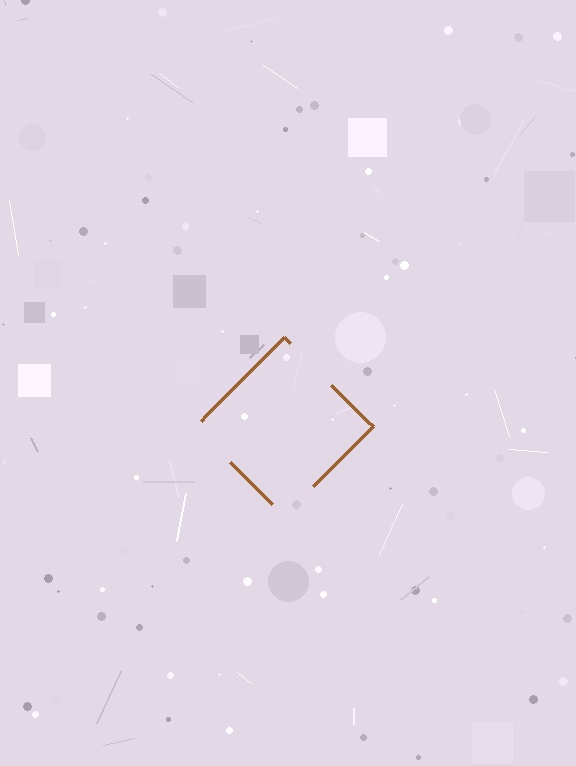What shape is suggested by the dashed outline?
The dashed outline suggests a diamond.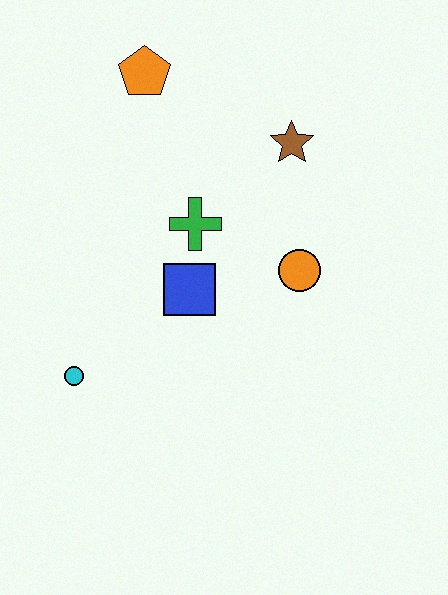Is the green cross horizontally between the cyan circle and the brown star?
Yes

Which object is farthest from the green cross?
The cyan circle is farthest from the green cross.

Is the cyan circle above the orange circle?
No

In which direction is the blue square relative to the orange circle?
The blue square is to the left of the orange circle.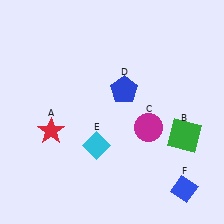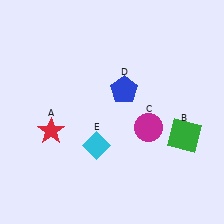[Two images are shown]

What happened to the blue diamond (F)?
The blue diamond (F) was removed in Image 2. It was in the bottom-right area of Image 1.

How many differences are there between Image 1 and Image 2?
There is 1 difference between the two images.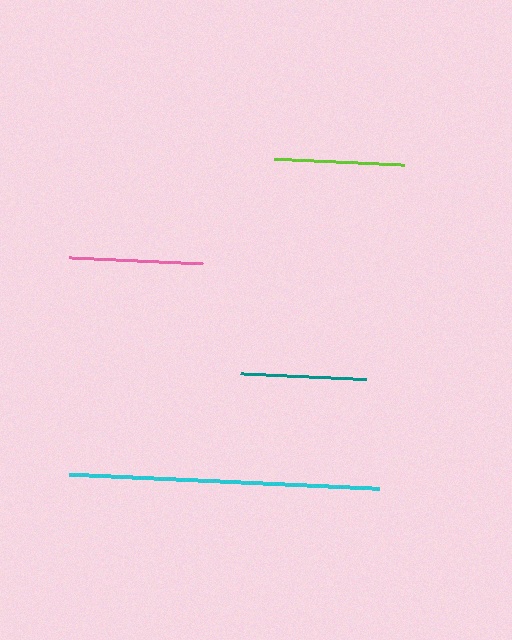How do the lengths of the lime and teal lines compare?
The lime and teal lines are approximately the same length.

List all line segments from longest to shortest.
From longest to shortest: cyan, pink, lime, teal.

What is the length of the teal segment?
The teal segment is approximately 126 pixels long.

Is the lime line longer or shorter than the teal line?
The lime line is longer than the teal line.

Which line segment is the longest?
The cyan line is the longest at approximately 311 pixels.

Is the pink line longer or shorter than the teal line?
The pink line is longer than the teal line.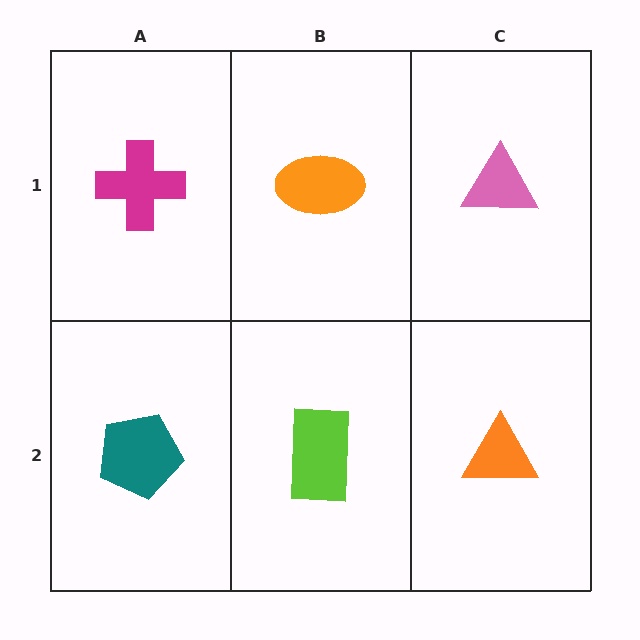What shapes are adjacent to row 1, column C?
An orange triangle (row 2, column C), an orange ellipse (row 1, column B).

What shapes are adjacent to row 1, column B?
A lime rectangle (row 2, column B), a magenta cross (row 1, column A), a pink triangle (row 1, column C).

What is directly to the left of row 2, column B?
A teal pentagon.